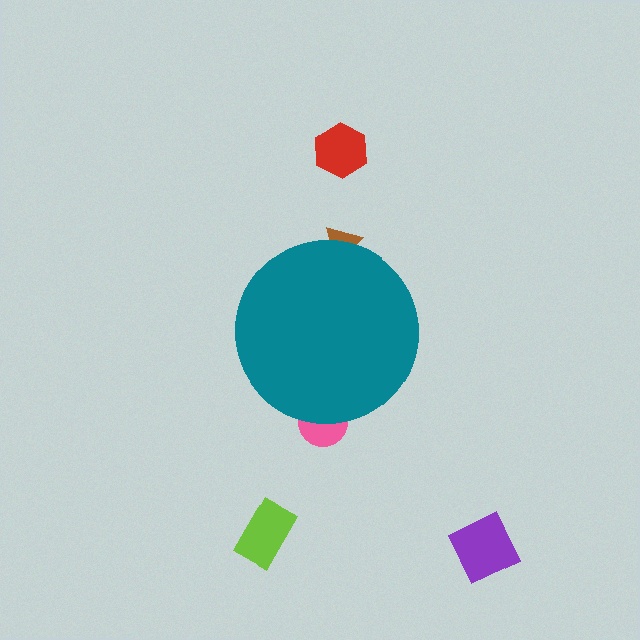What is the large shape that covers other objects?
A teal circle.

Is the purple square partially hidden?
No, the purple square is fully visible.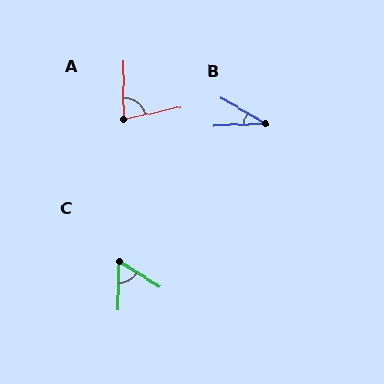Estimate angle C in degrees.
Approximately 59 degrees.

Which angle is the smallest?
B, at approximately 33 degrees.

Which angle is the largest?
A, at approximately 78 degrees.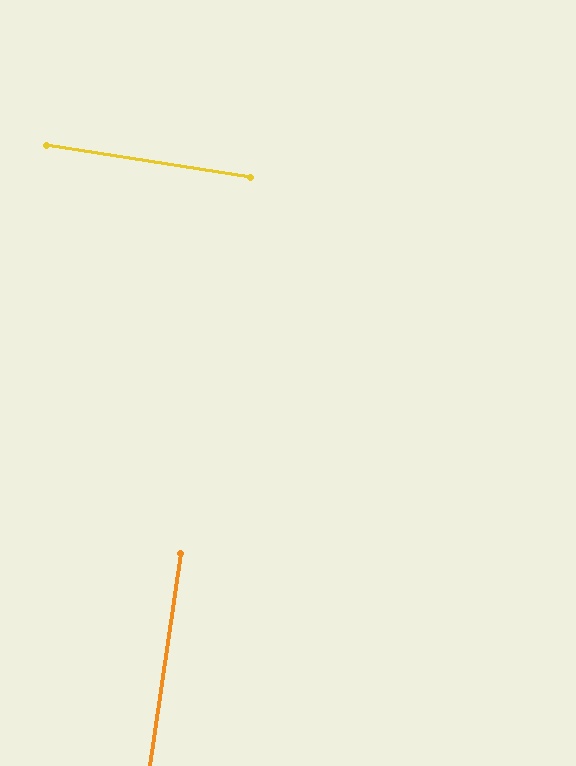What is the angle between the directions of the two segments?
Approximately 89 degrees.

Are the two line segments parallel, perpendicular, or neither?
Perpendicular — they meet at approximately 89°.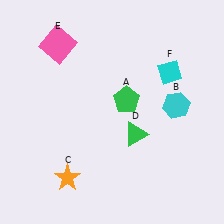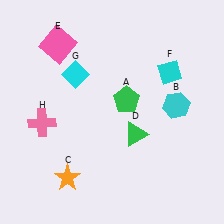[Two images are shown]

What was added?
A cyan diamond (G), a pink cross (H) were added in Image 2.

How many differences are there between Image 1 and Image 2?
There are 2 differences between the two images.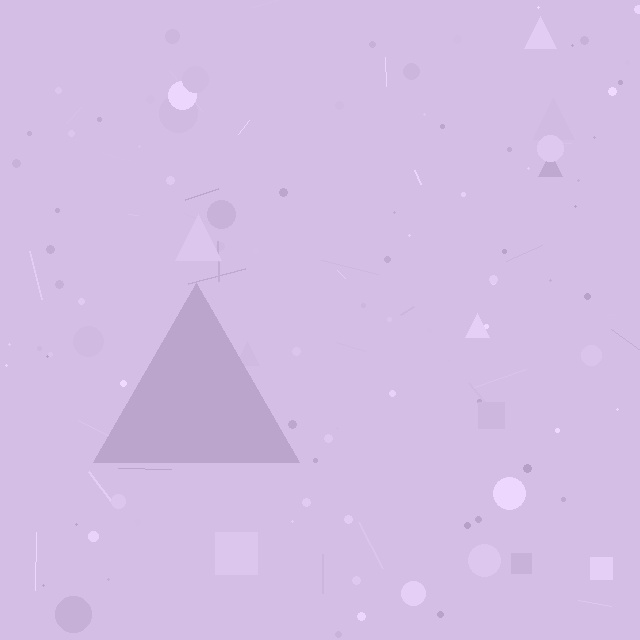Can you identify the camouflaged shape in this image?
The camouflaged shape is a triangle.